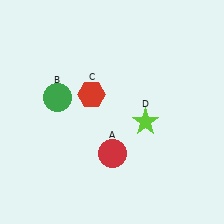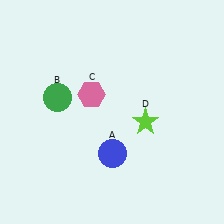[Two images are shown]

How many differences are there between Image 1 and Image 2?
There are 2 differences between the two images.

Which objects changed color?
A changed from red to blue. C changed from red to pink.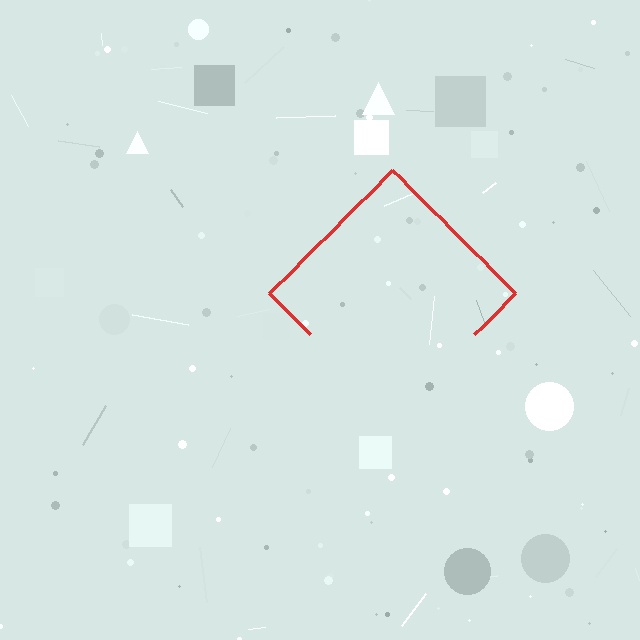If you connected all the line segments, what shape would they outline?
They would outline a diamond.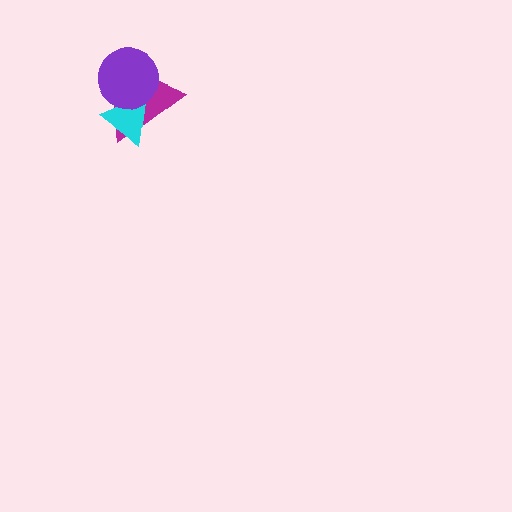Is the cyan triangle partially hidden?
Yes, it is partially covered by another shape.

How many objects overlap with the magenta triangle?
2 objects overlap with the magenta triangle.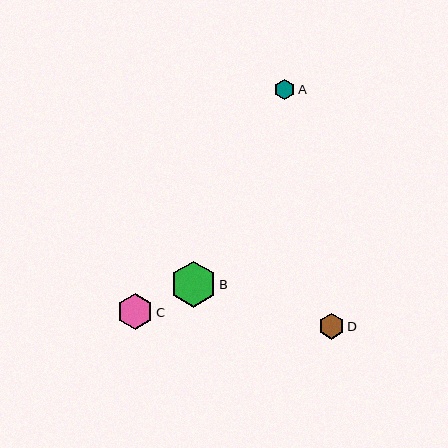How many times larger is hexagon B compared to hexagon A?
Hexagon B is approximately 2.2 times the size of hexagon A.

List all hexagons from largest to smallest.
From largest to smallest: B, C, D, A.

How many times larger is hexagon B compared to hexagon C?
Hexagon B is approximately 1.3 times the size of hexagon C.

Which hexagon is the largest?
Hexagon B is the largest with a size of approximately 46 pixels.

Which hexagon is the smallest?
Hexagon A is the smallest with a size of approximately 21 pixels.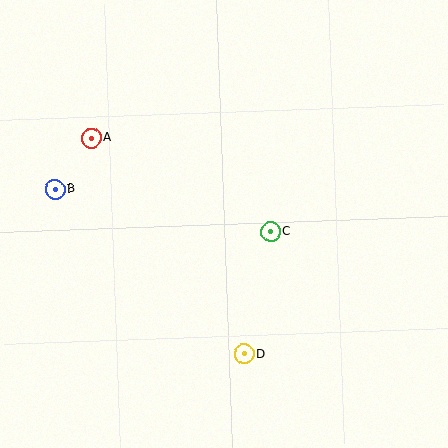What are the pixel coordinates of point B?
Point B is at (55, 189).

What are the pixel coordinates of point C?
Point C is at (270, 231).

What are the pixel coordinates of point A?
Point A is at (91, 138).